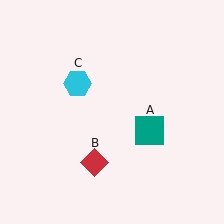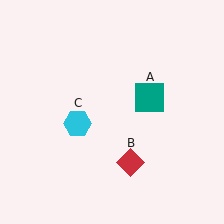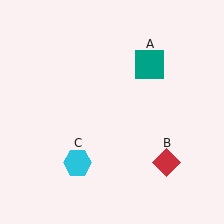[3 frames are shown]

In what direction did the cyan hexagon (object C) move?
The cyan hexagon (object C) moved down.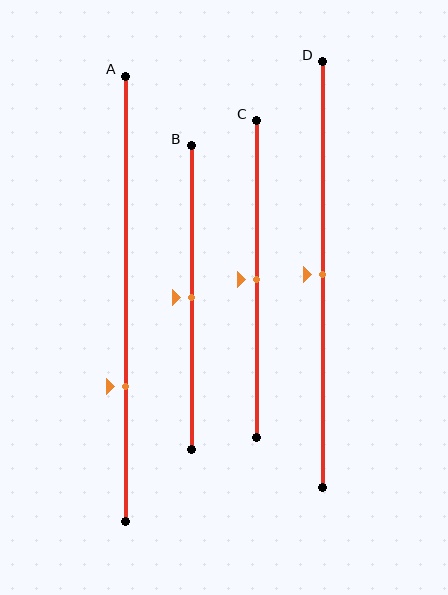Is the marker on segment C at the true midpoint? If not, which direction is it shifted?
Yes, the marker on segment C is at the true midpoint.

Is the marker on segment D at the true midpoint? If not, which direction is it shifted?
Yes, the marker on segment D is at the true midpoint.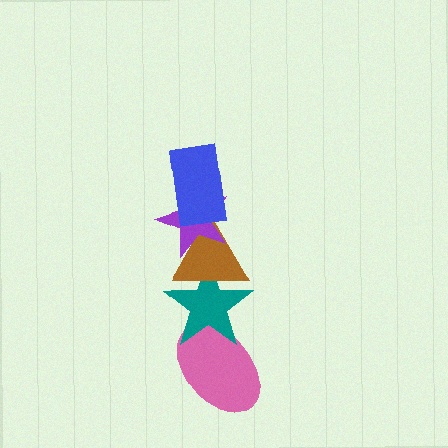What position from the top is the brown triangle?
The brown triangle is 3rd from the top.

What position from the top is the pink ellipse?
The pink ellipse is 5th from the top.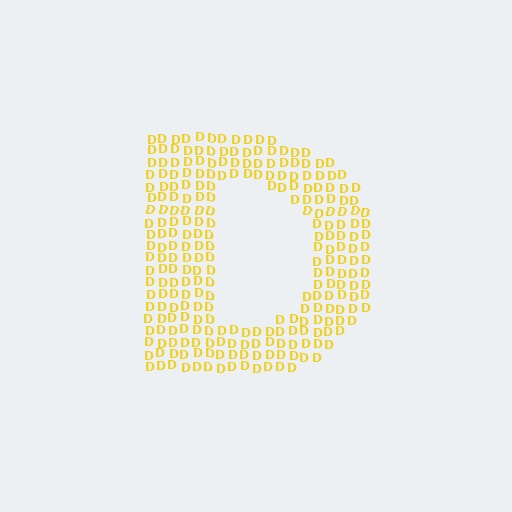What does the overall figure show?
The overall figure shows the letter D.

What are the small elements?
The small elements are letter D's.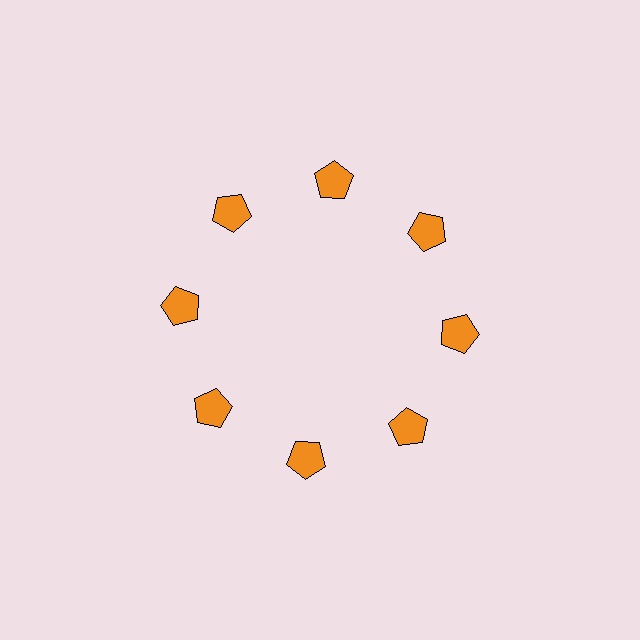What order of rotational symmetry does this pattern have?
This pattern has 8-fold rotational symmetry.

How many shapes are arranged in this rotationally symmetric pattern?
There are 8 shapes, arranged in 8 groups of 1.